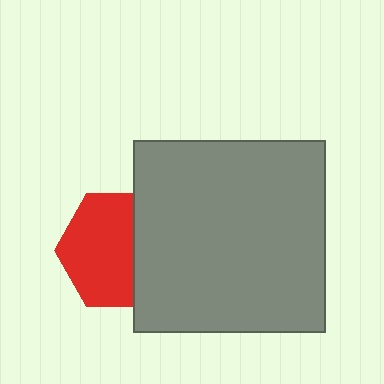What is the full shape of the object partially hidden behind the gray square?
The partially hidden object is a red hexagon.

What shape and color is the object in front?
The object in front is a gray square.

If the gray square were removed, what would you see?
You would see the complete red hexagon.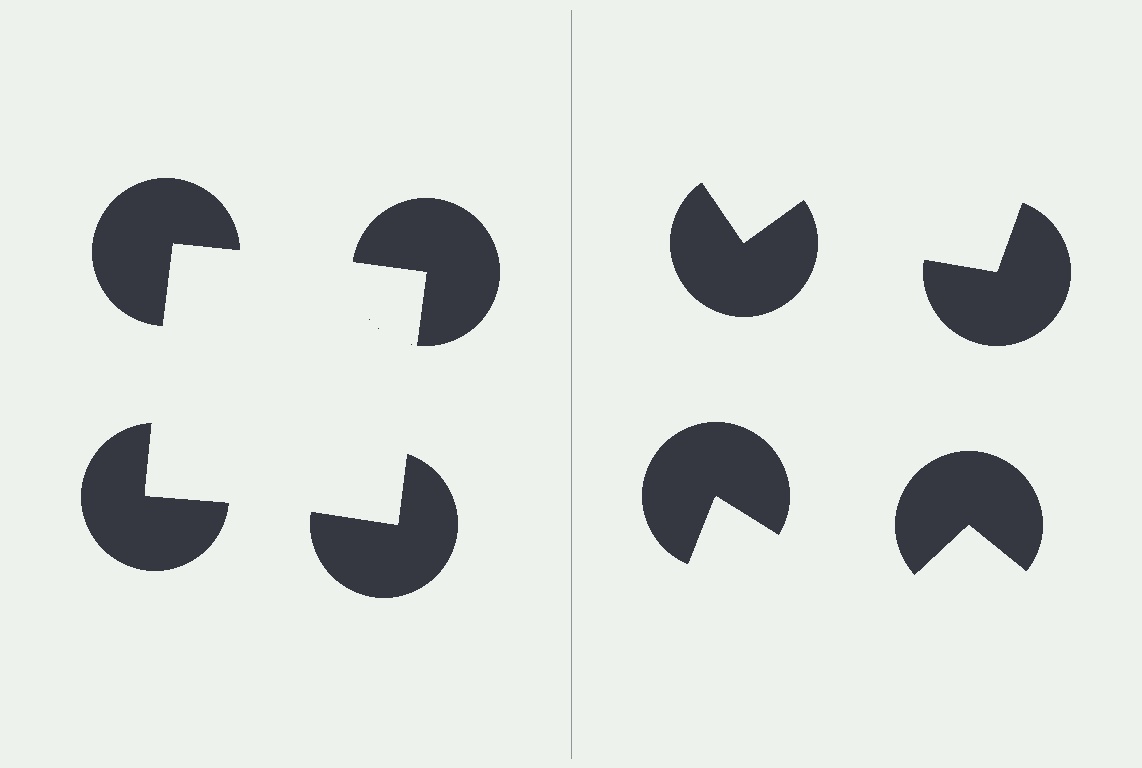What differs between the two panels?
The pac-man discs are positioned identically on both sides; only the wedge orientations differ. On the left they align to a square; on the right they are misaligned.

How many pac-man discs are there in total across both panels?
8 — 4 on each side.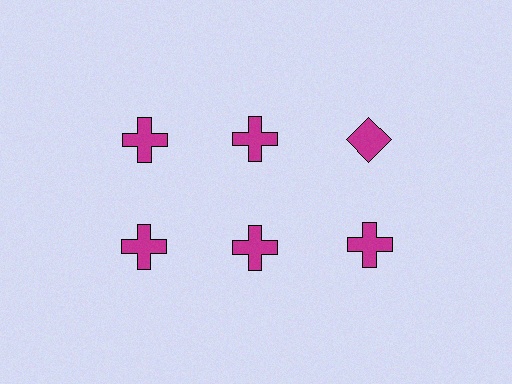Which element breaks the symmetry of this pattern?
The magenta diamond in the top row, center column breaks the symmetry. All other shapes are magenta crosses.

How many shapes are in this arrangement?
There are 6 shapes arranged in a grid pattern.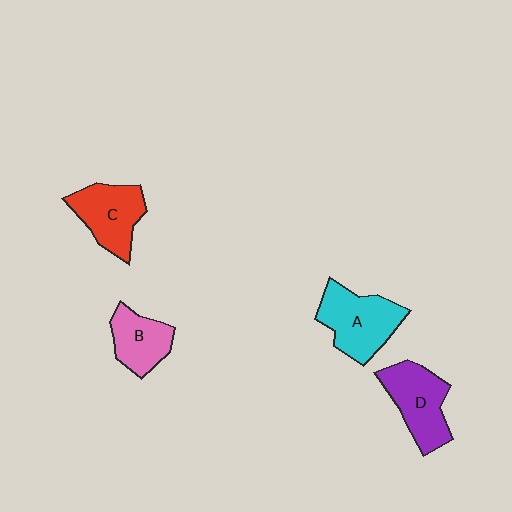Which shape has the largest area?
Shape A (cyan).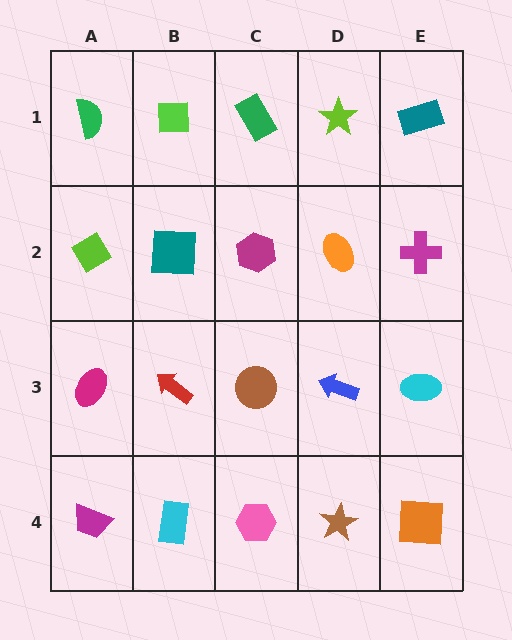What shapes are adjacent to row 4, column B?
A red arrow (row 3, column B), a magenta trapezoid (row 4, column A), a pink hexagon (row 4, column C).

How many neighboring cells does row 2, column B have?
4.